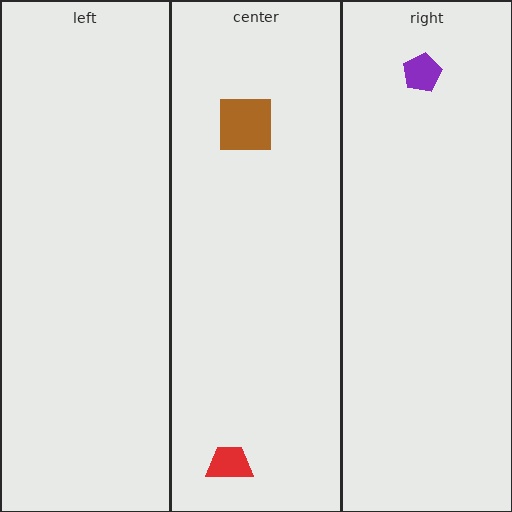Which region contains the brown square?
The center region.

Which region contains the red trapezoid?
The center region.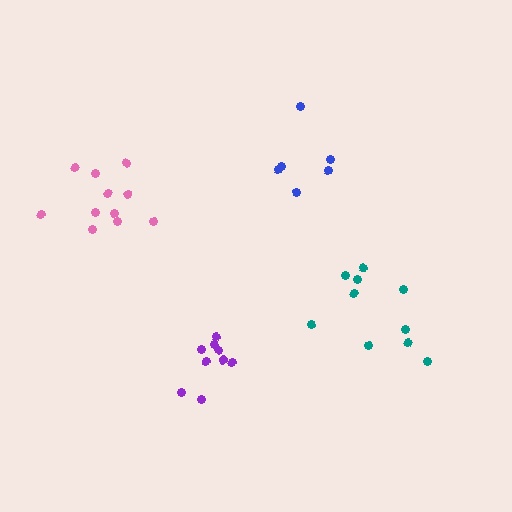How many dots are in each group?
Group 1: 11 dots, Group 2: 9 dots, Group 3: 10 dots, Group 4: 6 dots (36 total).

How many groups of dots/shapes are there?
There are 4 groups.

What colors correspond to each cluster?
The clusters are colored: pink, purple, teal, blue.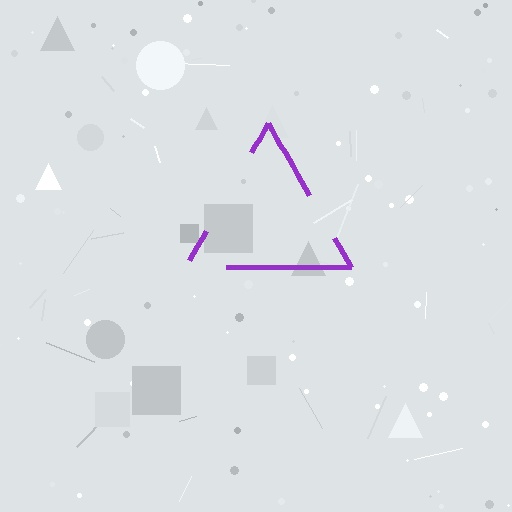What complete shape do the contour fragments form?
The contour fragments form a triangle.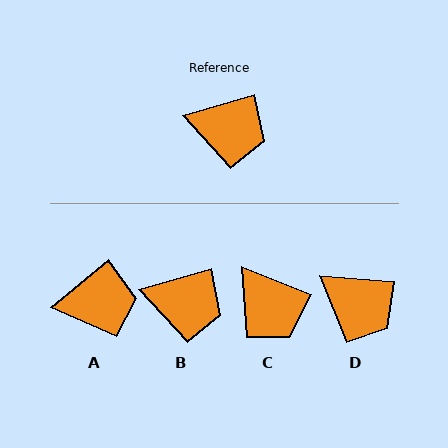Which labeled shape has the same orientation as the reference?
B.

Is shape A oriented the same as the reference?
No, it is off by about 24 degrees.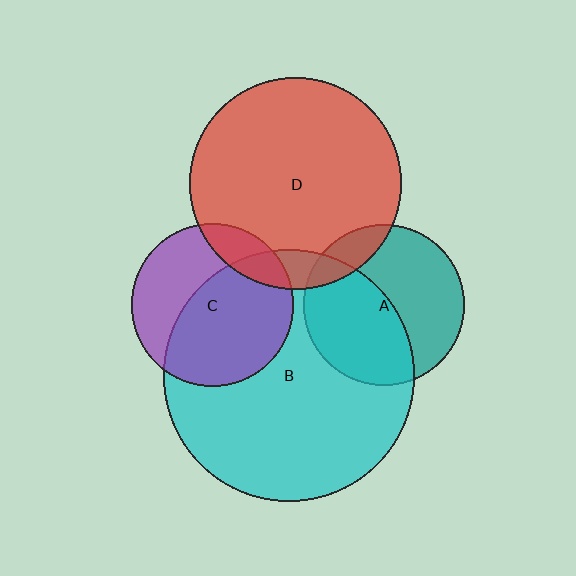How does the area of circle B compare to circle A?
Approximately 2.5 times.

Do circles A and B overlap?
Yes.